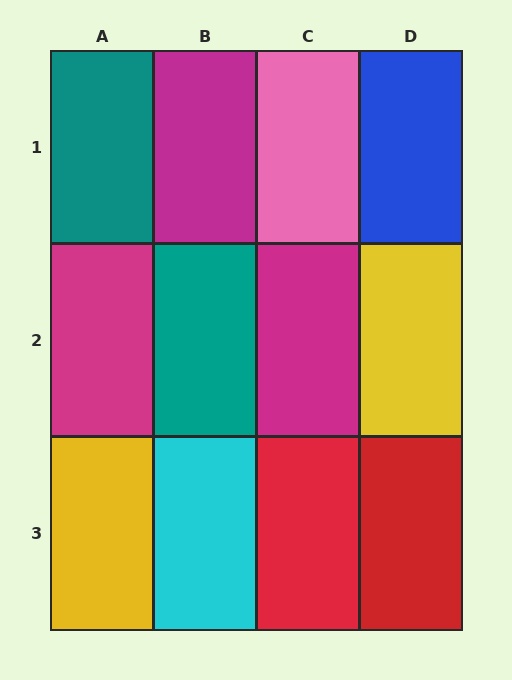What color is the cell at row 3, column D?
Red.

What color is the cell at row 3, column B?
Cyan.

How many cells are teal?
2 cells are teal.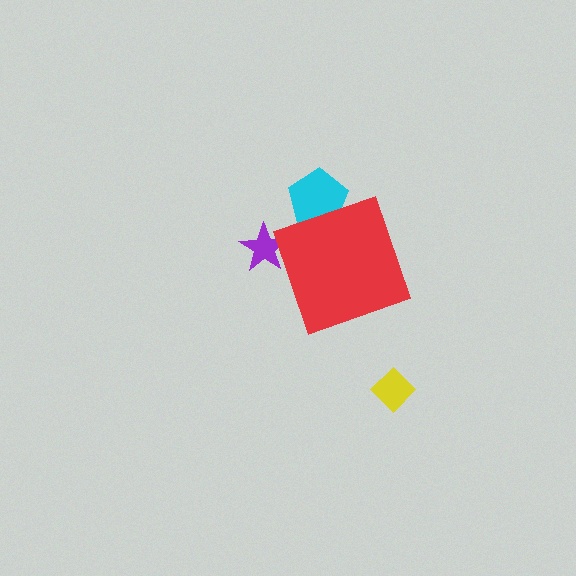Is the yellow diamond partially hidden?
No, the yellow diamond is fully visible.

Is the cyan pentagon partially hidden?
Yes, the cyan pentagon is partially hidden behind the red diamond.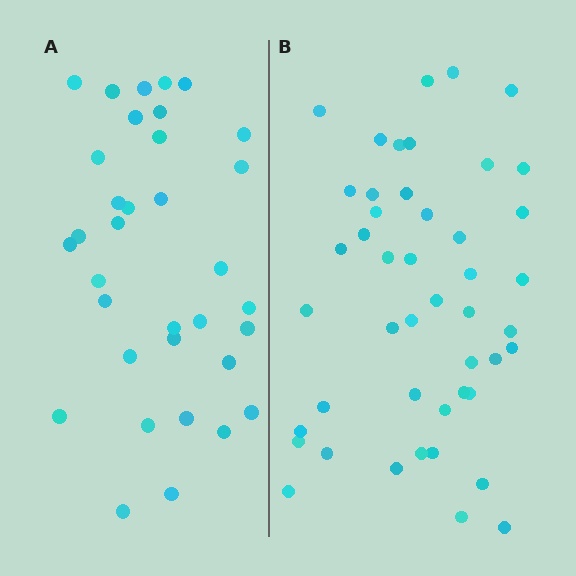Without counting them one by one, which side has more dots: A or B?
Region B (the right region) has more dots.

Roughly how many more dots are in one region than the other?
Region B has roughly 12 or so more dots than region A.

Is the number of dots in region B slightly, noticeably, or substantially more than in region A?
Region B has noticeably more, but not dramatically so. The ratio is roughly 1.4 to 1.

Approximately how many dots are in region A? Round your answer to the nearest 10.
About 30 dots. (The exact count is 34, which rounds to 30.)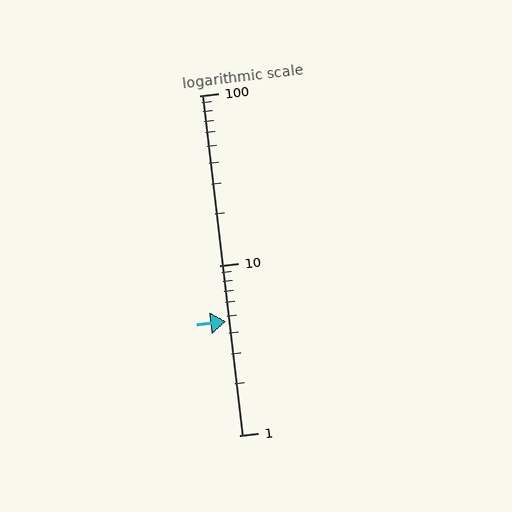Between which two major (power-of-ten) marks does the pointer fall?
The pointer is between 1 and 10.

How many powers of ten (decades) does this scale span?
The scale spans 2 decades, from 1 to 100.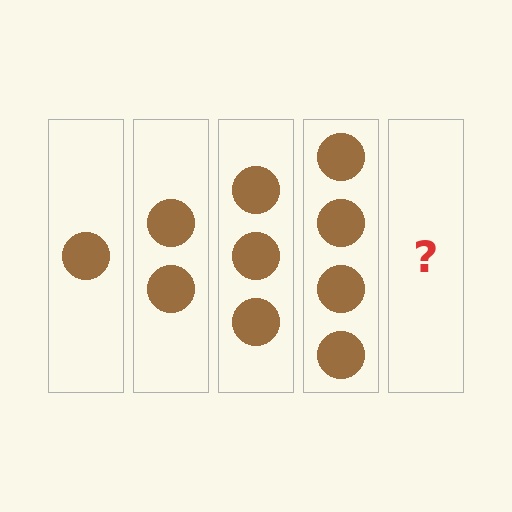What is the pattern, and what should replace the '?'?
The pattern is that each step adds one more circle. The '?' should be 5 circles.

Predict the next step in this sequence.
The next step is 5 circles.